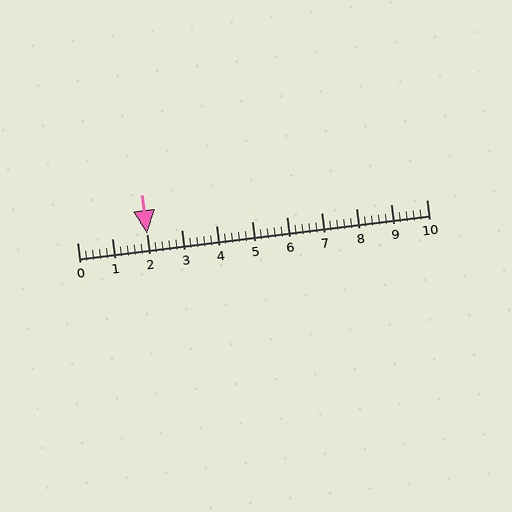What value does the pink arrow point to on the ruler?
The pink arrow points to approximately 2.0.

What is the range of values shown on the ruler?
The ruler shows values from 0 to 10.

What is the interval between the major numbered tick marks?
The major tick marks are spaced 1 units apart.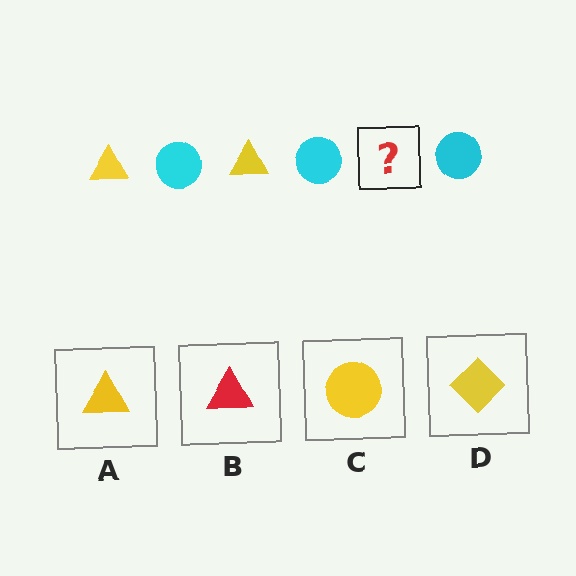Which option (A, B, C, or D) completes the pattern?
A.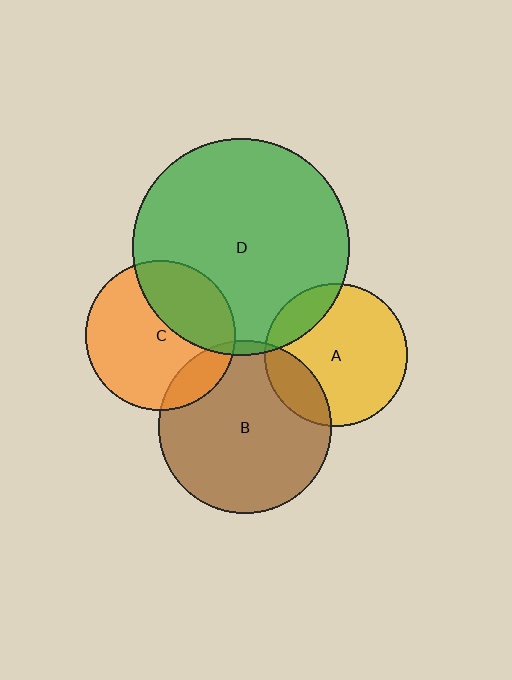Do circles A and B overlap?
Yes.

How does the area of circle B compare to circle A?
Approximately 1.5 times.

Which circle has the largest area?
Circle D (green).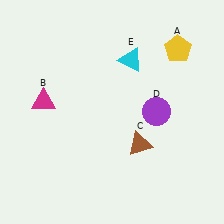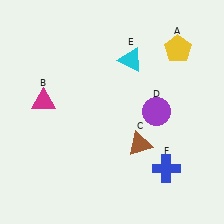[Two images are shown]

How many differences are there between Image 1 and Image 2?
There is 1 difference between the two images.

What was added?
A blue cross (F) was added in Image 2.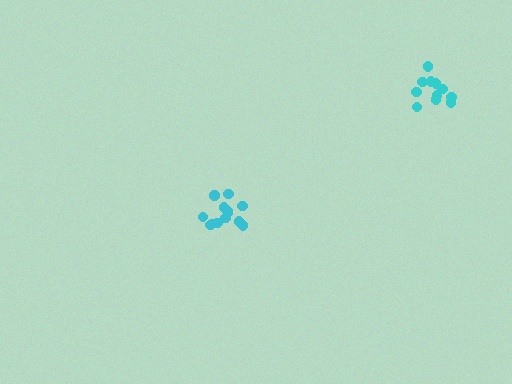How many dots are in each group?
Group 1: 11 dots, Group 2: 13 dots (24 total).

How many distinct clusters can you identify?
There are 2 distinct clusters.